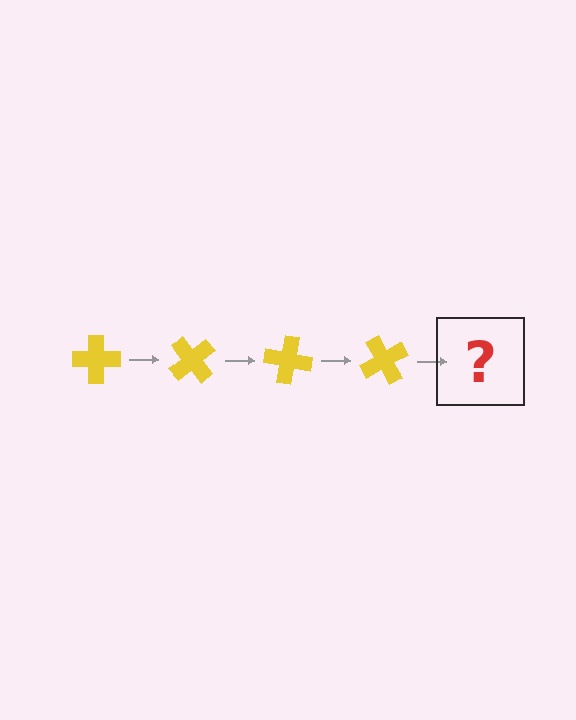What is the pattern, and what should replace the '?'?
The pattern is that the cross rotates 50 degrees each step. The '?' should be a yellow cross rotated 200 degrees.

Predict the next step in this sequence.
The next step is a yellow cross rotated 200 degrees.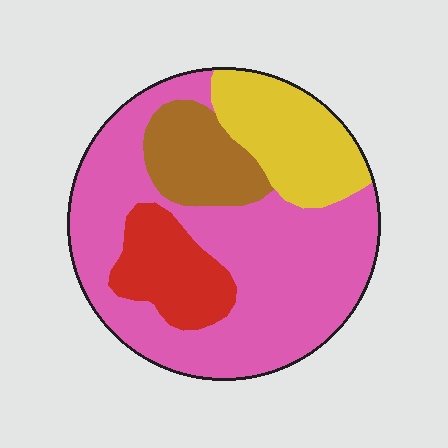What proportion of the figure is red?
Red takes up about one eighth (1/8) of the figure.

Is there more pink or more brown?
Pink.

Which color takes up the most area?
Pink, at roughly 55%.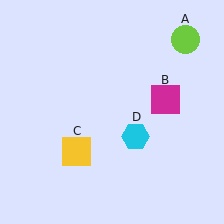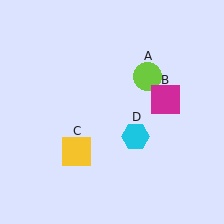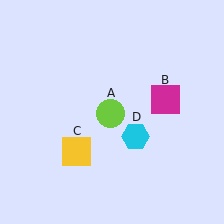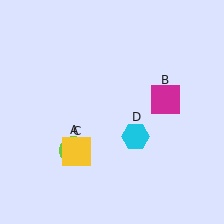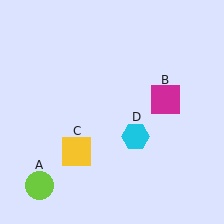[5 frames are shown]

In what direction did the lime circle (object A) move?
The lime circle (object A) moved down and to the left.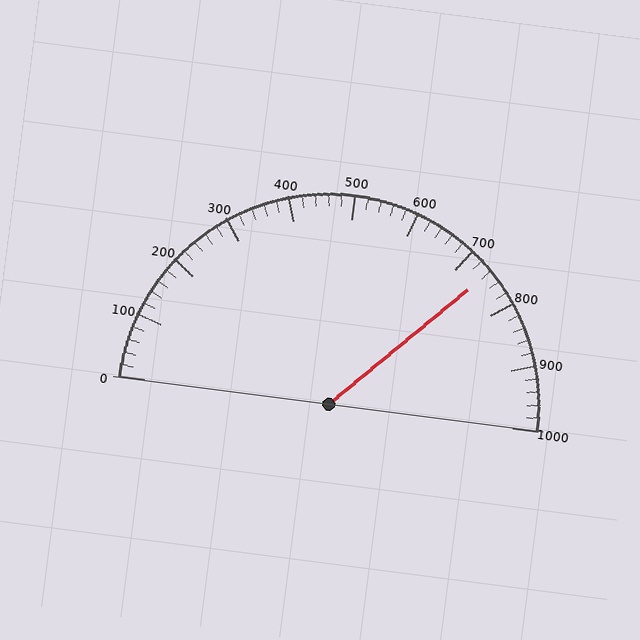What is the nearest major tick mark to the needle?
The nearest major tick mark is 700.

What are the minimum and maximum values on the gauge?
The gauge ranges from 0 to 1000.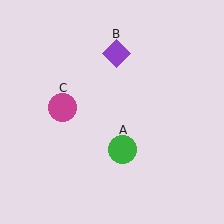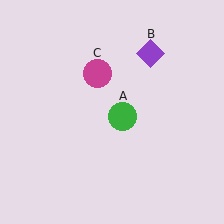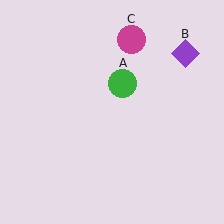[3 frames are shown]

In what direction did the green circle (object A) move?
The green circle (object A) moved up.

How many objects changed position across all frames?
3 objects changed position: green circle (object A), purple diamond (object B), magenta circle (object C).